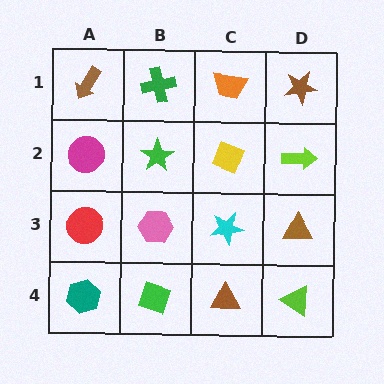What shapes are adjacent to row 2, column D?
A brown star (row 1, column D), a brown triangle (row 3, column D), a yellow diamond (row 2, column C).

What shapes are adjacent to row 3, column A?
A magenta circle (row 2, column A), a teal hexagon (row 4, column A), a pink hexagon (row 3, column B).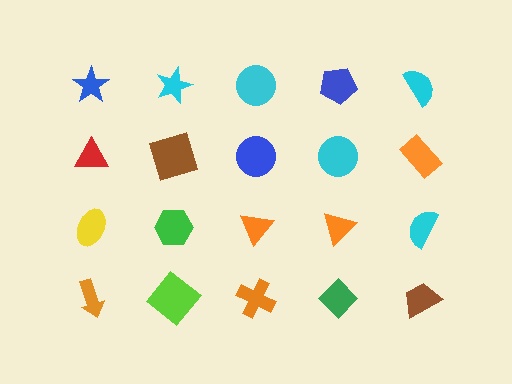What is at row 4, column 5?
A brown trapezoid.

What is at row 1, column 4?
A blue pentagon.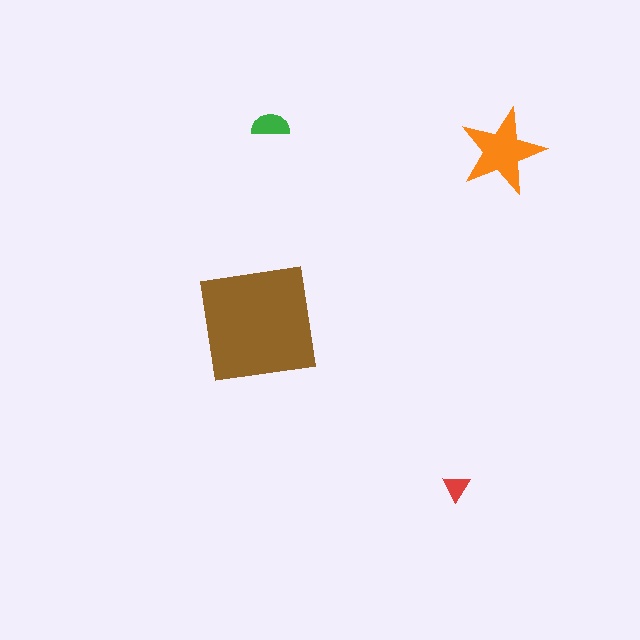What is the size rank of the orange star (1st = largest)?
2nd.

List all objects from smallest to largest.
The red triangle, the green semicircle, the orange star, the brown square.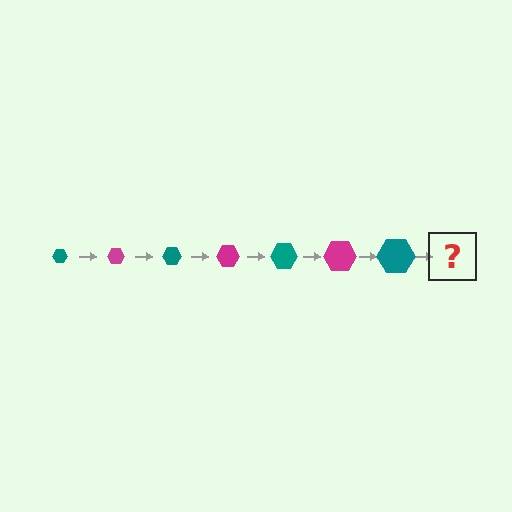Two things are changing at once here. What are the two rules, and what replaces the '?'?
The two rules are that the hexagon grows larger each step and the color cycles through teal and magenta. The '?' should be a magenta hexagon, larger than the previous one.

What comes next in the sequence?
The next element should be a magenta hexagon, larger than the previous one.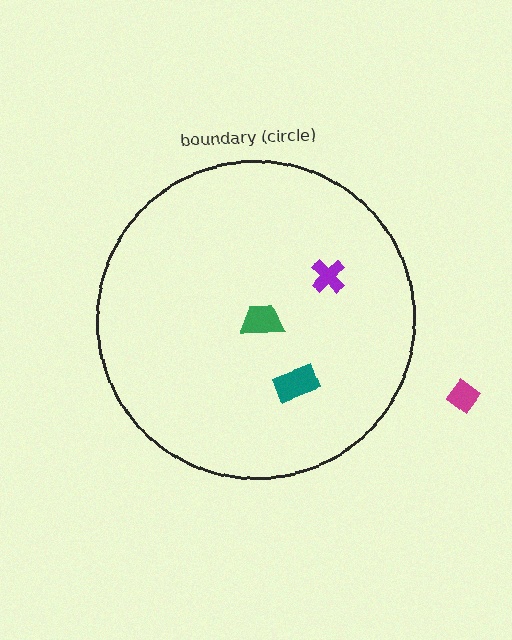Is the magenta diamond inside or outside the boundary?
Outside.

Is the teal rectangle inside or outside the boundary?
Inside.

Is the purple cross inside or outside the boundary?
Inside.